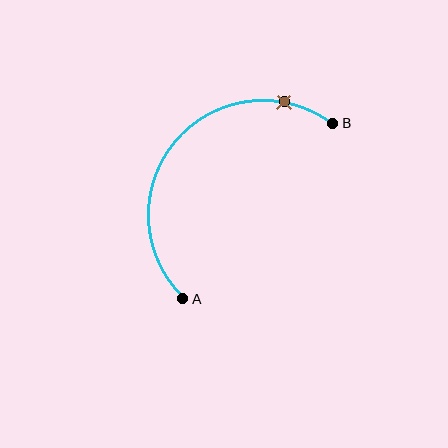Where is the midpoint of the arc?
The arc midpoint is the point on the curve farthest from the straight line joining A and B. It sits above and to the left of that line.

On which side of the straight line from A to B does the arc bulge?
The arc bulges above and to the left of the straight line connecting A and B.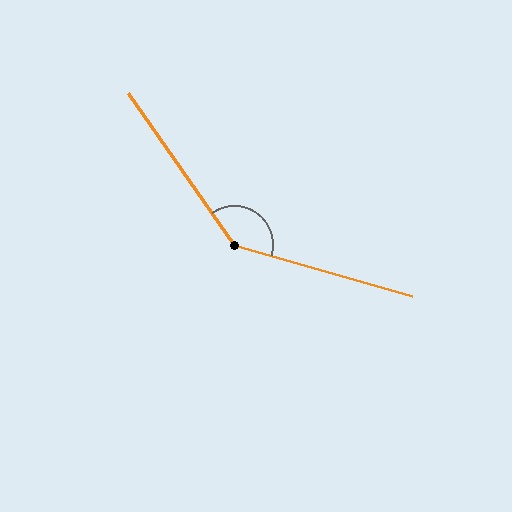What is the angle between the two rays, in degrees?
Approximately 141 degrees.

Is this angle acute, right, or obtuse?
It is obtuse.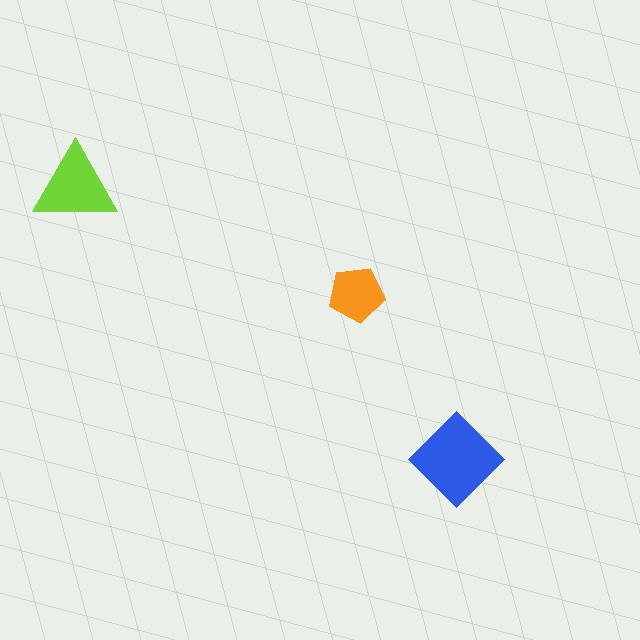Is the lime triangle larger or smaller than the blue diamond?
Smaller.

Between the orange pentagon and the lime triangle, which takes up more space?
The lime triangle.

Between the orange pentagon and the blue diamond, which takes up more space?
The blue diamond.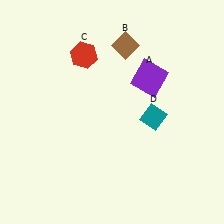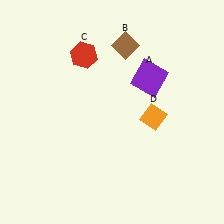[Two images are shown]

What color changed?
The diamond (D) changed from teal in Image 1 to orange in Image 2.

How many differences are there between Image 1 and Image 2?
There is 1 difference between the two images.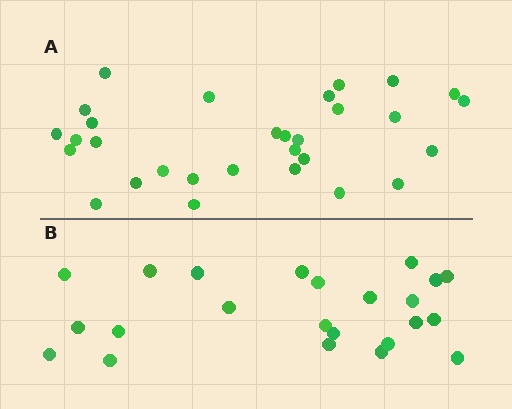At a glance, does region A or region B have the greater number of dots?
Region A (the top region) has more dots.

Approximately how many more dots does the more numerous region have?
Region A has roughly 8 or so more dots than region B.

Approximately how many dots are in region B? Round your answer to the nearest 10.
About 20 dots. (The exact count is 23, which rounds to 20.)